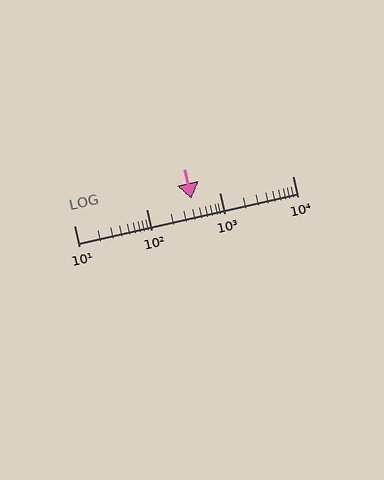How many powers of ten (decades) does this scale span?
The scale spans 3 decades, from 10 to 10000.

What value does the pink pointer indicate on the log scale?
The pointer indicates approximately 410.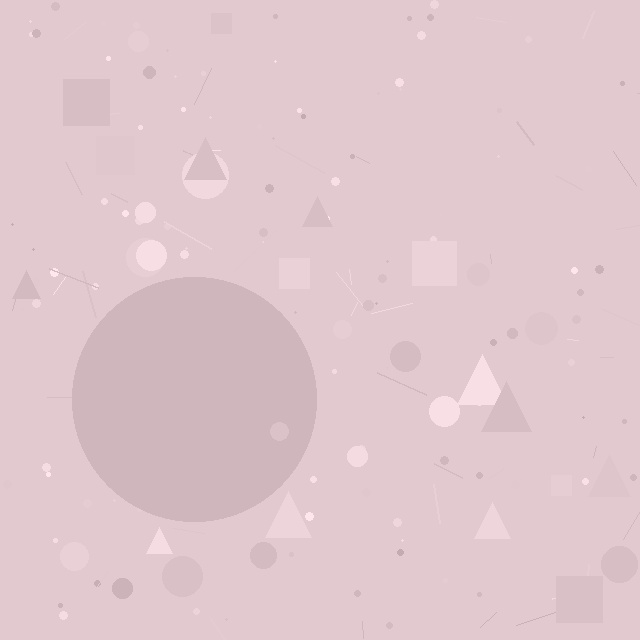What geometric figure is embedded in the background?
A circle is embedded in the background.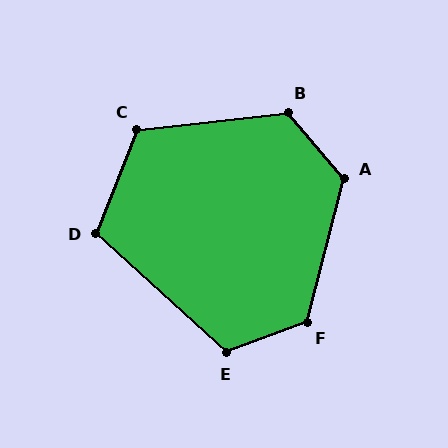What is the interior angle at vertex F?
Approximately 125 degrees (obtuse).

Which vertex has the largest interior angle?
A, at approximately 125 degrees.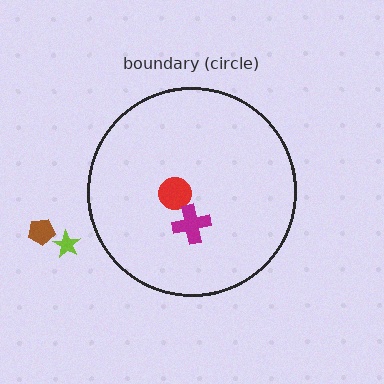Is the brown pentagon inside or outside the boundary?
Outside.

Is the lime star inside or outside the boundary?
Outside.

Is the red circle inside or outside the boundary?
Inside.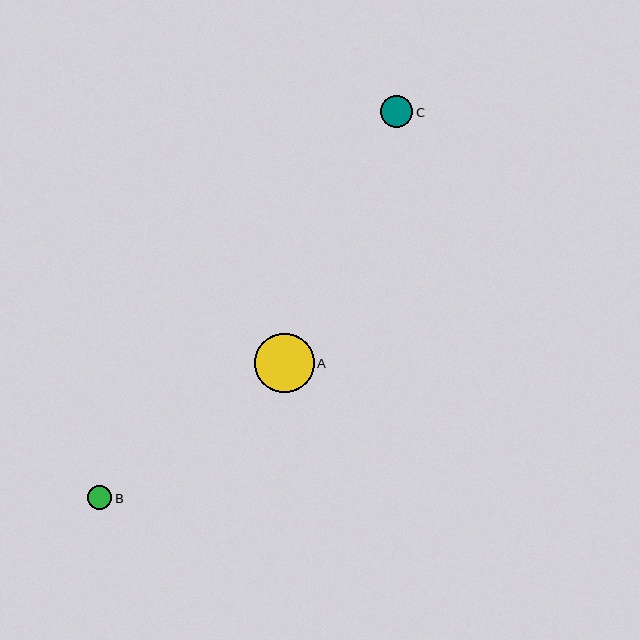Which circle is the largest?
Circle A is the largest with a size of approximately 60 pixels.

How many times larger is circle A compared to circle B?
Circle A is approximately 2.5 times the size of circle B.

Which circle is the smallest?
Circle B is the smallest with a size of approximately 24 pixels.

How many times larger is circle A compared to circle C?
Circle A is approximately 1.8 times the size of circle C.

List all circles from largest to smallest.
From largest to smallest: A, C, B.